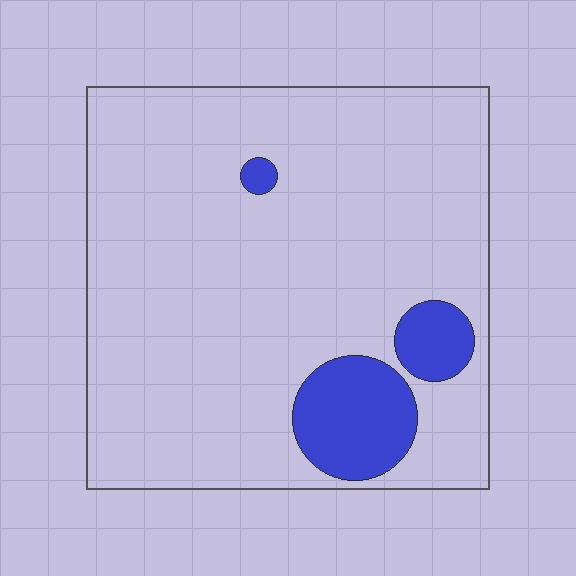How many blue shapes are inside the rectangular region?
3.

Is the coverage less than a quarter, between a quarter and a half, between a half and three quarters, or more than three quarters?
Less than a quarter.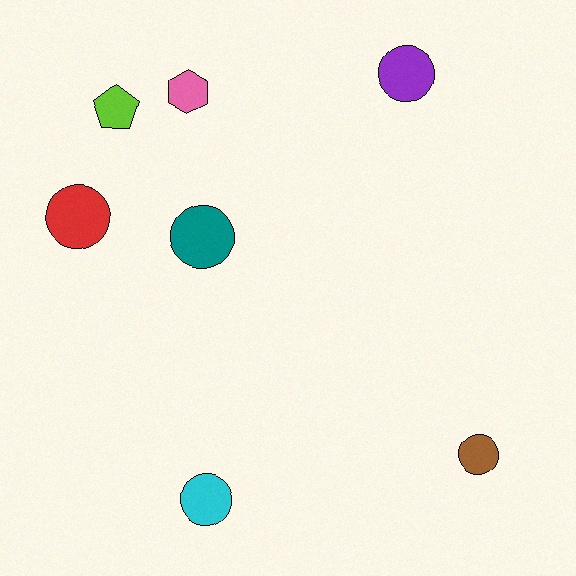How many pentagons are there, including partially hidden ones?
There is 1 pentagon.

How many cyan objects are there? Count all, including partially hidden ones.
There is 1 cyan object.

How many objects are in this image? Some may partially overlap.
There are 7 objects.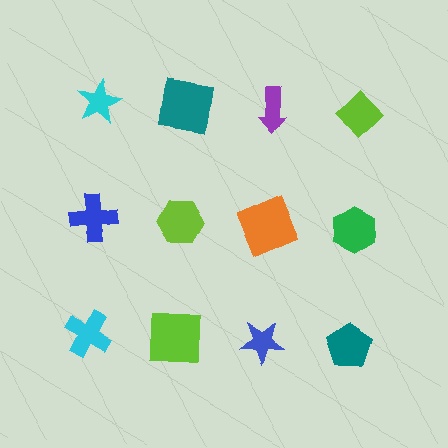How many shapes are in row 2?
4 shapes.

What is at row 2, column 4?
A green hexagon.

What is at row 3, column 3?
A blue star.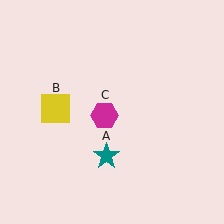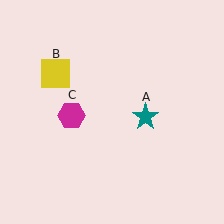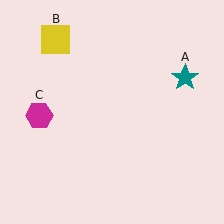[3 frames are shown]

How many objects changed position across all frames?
3 objects changed position: teal star (object A), yellow square (object B), magenta hexagon (object C).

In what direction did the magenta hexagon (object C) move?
The magenta hexagon (object C) moved left.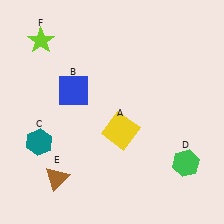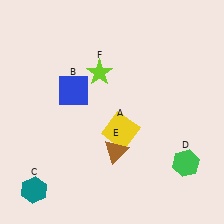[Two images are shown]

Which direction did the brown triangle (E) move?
The brown triangle (E) moved right.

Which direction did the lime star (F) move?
The lime star (F) moved right.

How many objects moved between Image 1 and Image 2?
3 objects moved between the two images.